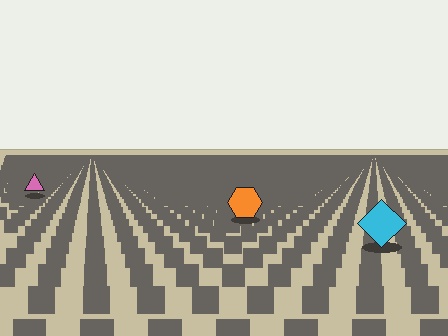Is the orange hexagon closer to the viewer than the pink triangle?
Yes. The orange hexagon is closer — you can tell from the texture gradient: the ground texture is coarser near it.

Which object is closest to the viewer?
The cyan diamond is closest. The texture marks near it are larger and more spread out.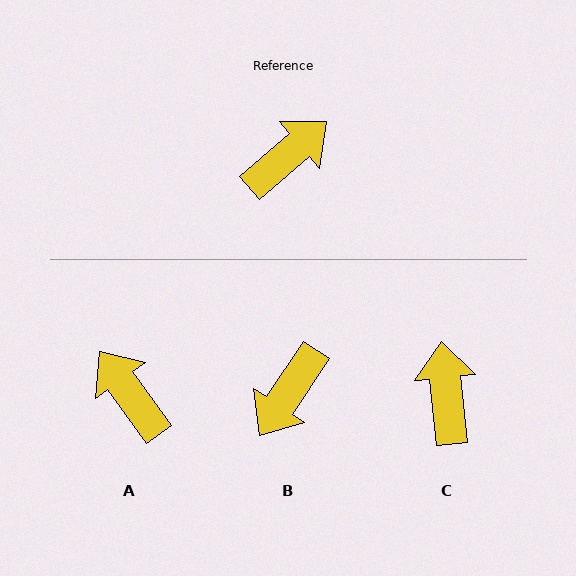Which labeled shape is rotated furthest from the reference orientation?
B, about 164 degrees away.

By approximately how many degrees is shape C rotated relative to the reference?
Approximately 56 degrees counter-clockwise.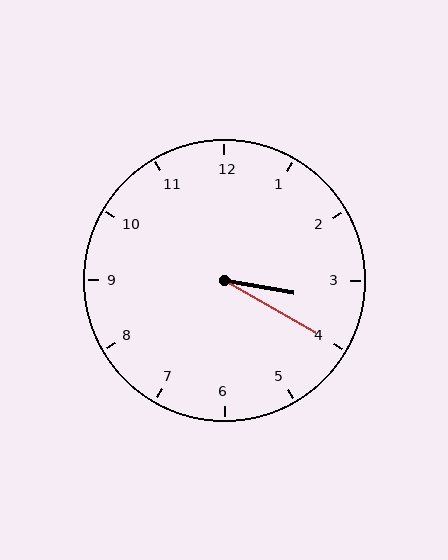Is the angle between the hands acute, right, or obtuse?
It is acute.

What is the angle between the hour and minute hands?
Approximately 20 degrees.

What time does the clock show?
3:20.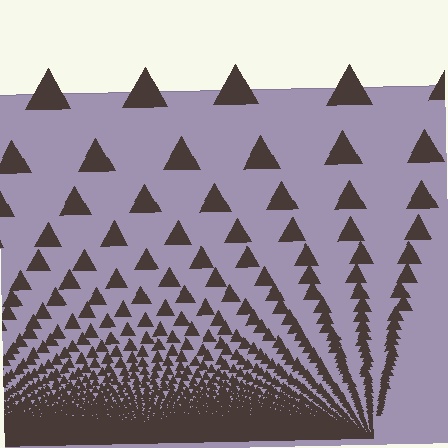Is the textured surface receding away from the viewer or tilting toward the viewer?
The surface appears to tilt toward the viewer. Texture elements get larger and sparser toward the top.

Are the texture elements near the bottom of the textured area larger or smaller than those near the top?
Smaller. The gradient is inverted — elements near the bottom are smaller and denser.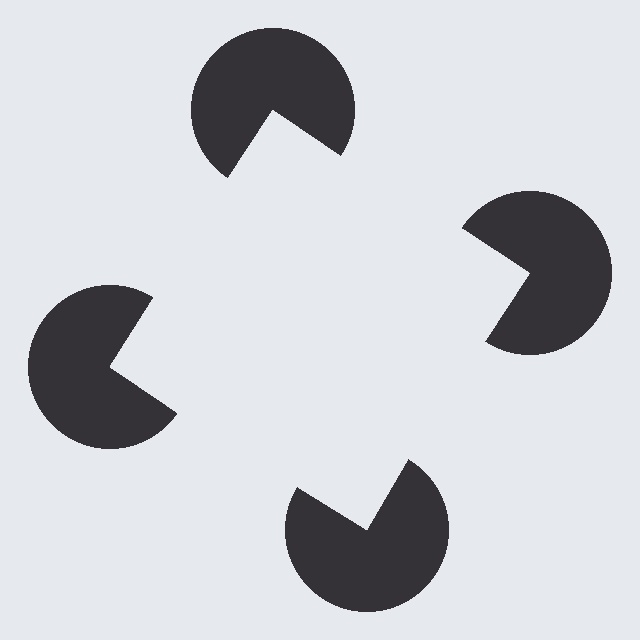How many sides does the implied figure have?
4 sides.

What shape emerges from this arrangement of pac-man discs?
An illusory square — its edges are inferred from the aligned wedge cuts in the pac-man discs, not physically drawn.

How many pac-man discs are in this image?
There are 4 — one at each vertex of the illusory square.